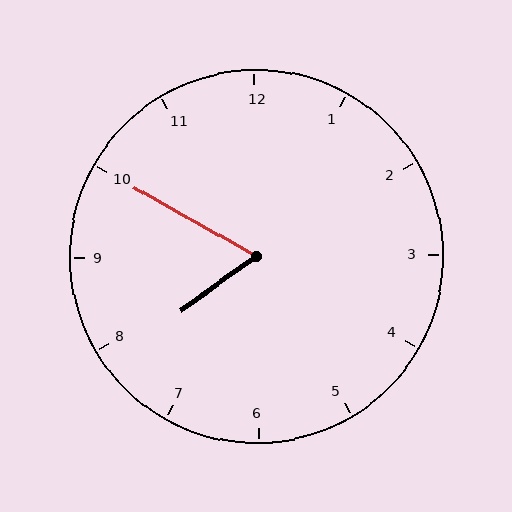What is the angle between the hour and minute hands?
Approximately 65 degrees.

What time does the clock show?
7:50.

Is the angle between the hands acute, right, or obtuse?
It is acute.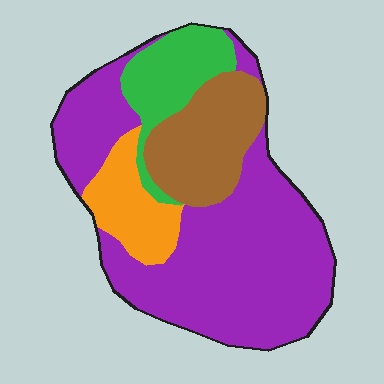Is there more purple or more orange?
Purple.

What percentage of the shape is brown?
Brown takes up between a sixth and a third of the shape.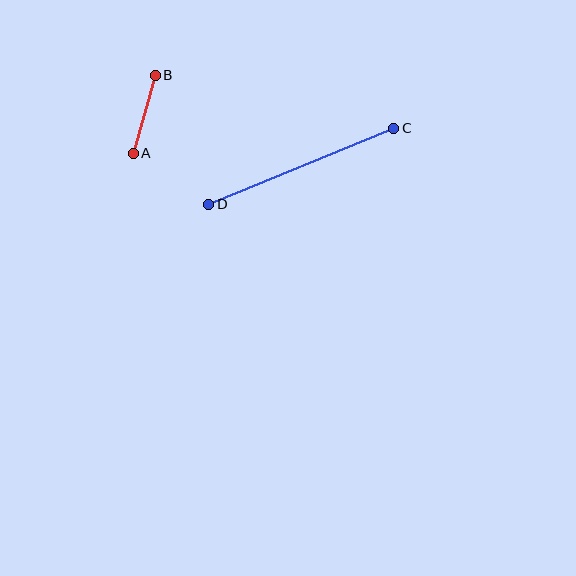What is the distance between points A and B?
The distance is approximately 81 pixels.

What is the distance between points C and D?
The distance is approximately 200 pixels.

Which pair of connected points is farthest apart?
Points C and D are farthest apart.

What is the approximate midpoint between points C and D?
The midpoint is at approximately (301, 166) pixels.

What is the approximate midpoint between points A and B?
The midpoint is at approximately (144, 114) pixels.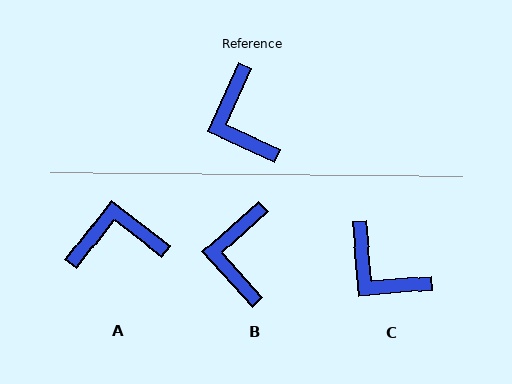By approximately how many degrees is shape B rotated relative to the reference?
Approximately 24 degrees clockwise.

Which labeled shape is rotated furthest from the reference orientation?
A, about 103 degrees away.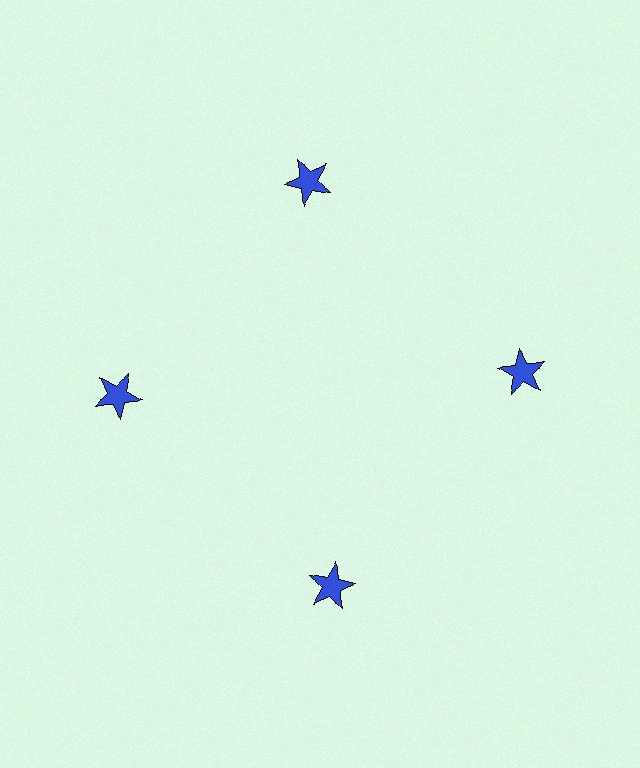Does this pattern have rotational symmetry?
Yes, this pattern has 4-fold rotational symmetry. It looks the same after rotating 90 degrees around the center.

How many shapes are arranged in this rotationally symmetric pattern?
There are 4 shapes, arranged in 4 groups of 1.